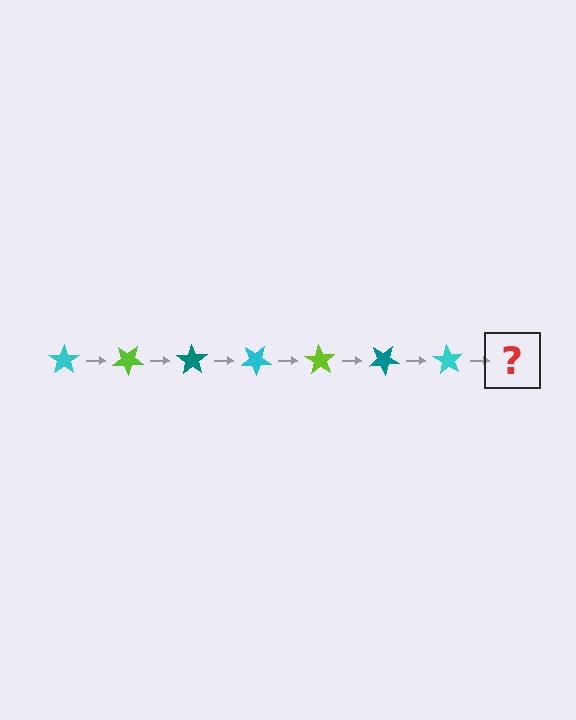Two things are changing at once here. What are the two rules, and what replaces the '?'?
The two rules are that it rotates 35 degrees each step and the color cycles through cyan, lime, and teal. The '?' should be a lime star, rotated 245 degrees from the start.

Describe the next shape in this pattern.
It should be a lime star, rotated 245 degrees from the start.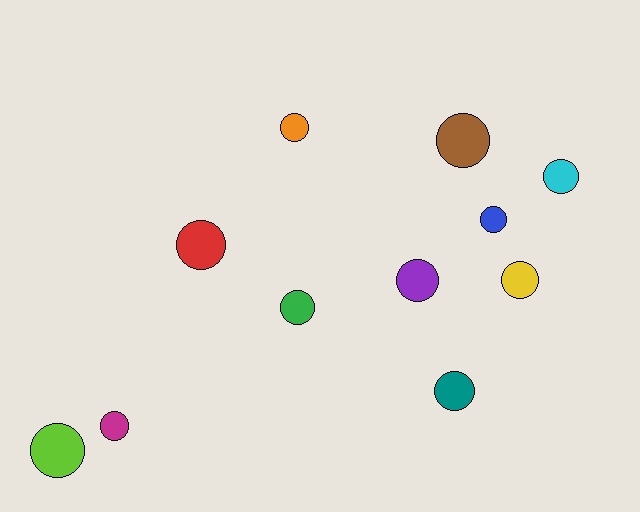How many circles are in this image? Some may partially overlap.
There are 11 circles.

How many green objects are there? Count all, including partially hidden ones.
There is 1 green object.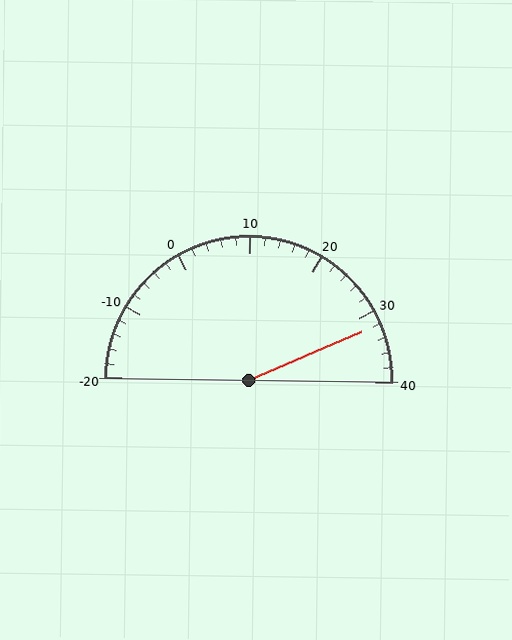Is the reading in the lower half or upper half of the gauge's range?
The reading is in the upper half of the range (-20 to 40).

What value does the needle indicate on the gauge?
The needle indicates approximately 32.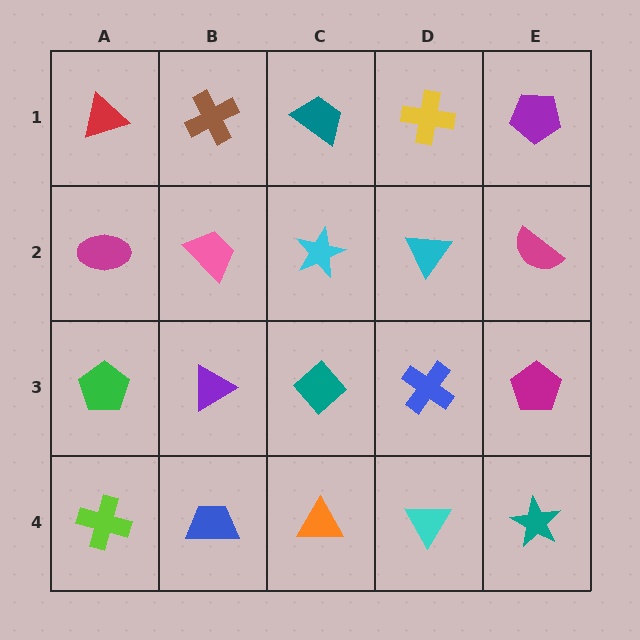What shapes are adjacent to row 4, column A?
A green pentagon (row 3, column A), a blue trapezoid (row 4, column B).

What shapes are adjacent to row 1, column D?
A cyan triangle (row 2, column D), a teal trapezoid (row 1, column C), a purple pentagon (row 1, column E).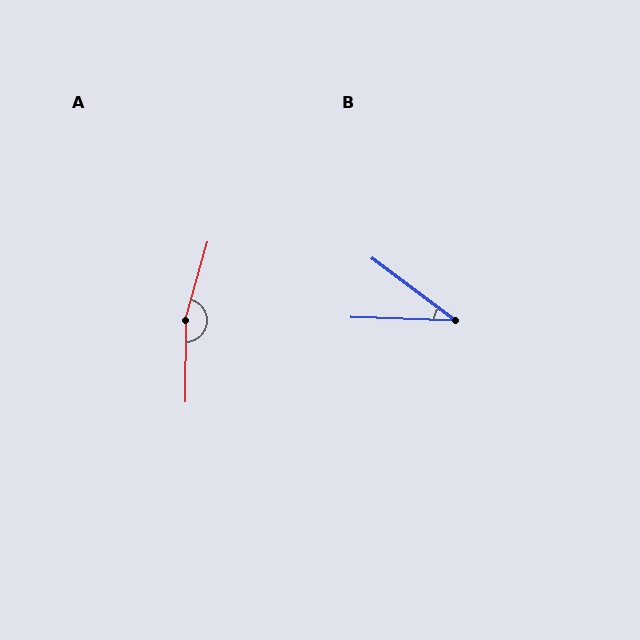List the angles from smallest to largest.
B (34°), A (165°).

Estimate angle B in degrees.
Approximately 34 degrees.